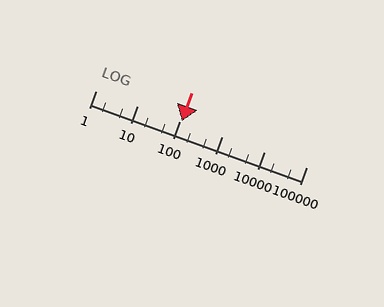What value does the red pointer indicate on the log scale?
The pointer indicates approximately 110.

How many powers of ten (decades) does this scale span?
The scale spans 5 decades, from 1 to 100000.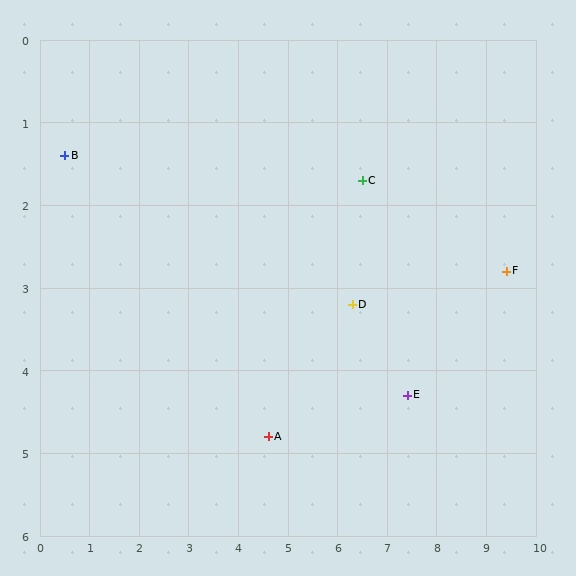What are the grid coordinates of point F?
Point F is at approximately (9.4, 2.8).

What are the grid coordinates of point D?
Point D is at approximately (6.3, 3.2).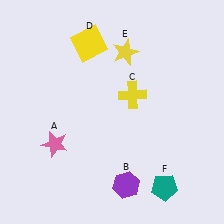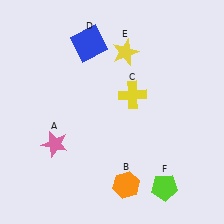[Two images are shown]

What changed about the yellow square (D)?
In Image 1, D is yellow. In Image 2, it changed to blue.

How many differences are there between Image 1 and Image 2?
There are 3 differences between the two images.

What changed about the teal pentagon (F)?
In Image 1, F is teal. In Image 2, it changed to lime.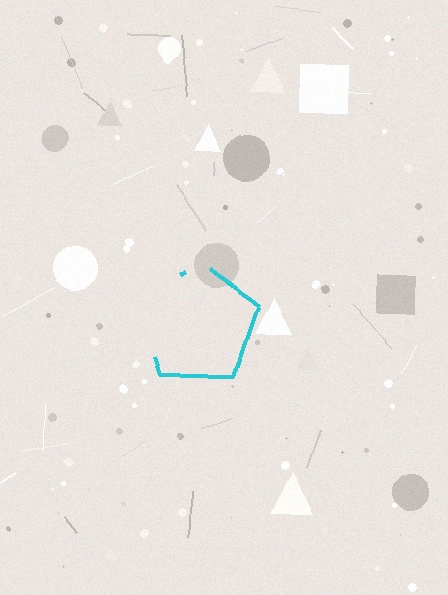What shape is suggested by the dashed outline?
The dashed outline suggests a pentagon.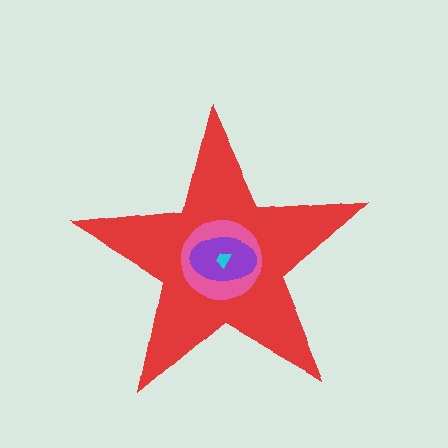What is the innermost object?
The cyan trapezoid.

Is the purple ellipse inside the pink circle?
Yes.